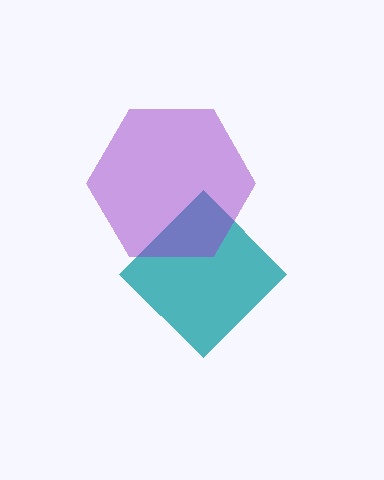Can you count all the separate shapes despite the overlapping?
Yes, there are 2 separate shapes.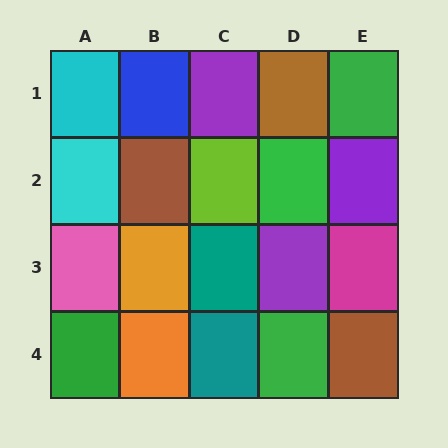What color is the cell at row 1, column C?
Purple.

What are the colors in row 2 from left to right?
Cyan, brown, lime, green, purple.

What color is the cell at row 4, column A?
Green.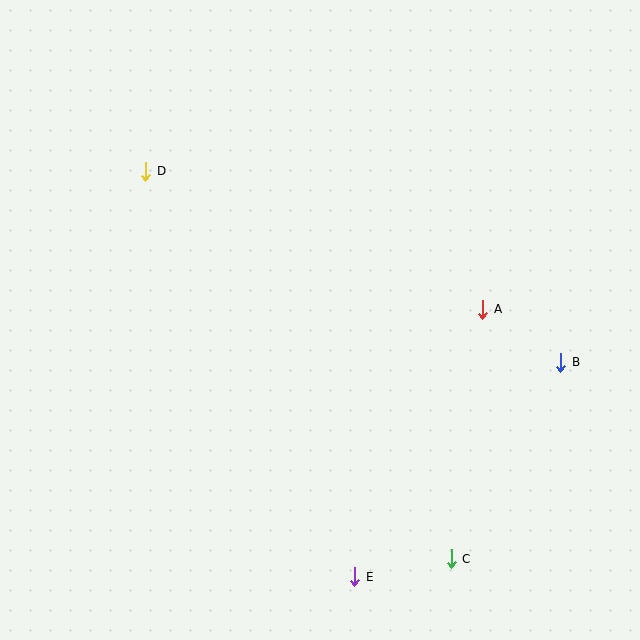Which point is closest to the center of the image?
Point A at (483, 309) is closest to the center.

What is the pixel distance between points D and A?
The distance between D and A is 364 pixels.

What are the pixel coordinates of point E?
Point E is at (355, 577).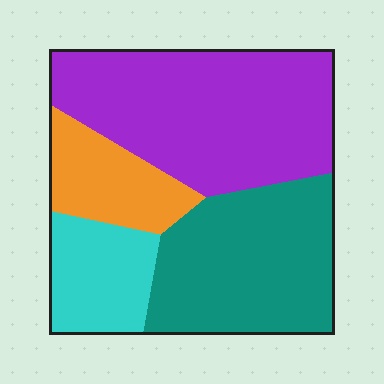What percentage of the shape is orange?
Orange takes up less than a quarter of the shape.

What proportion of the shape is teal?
Teal covers 31% of the shape.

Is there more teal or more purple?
Purple.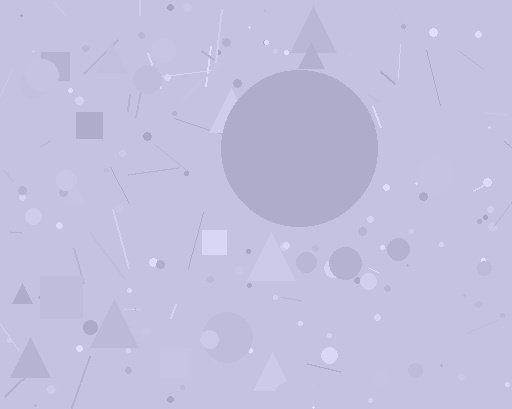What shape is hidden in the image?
A circle is hidden in the image.